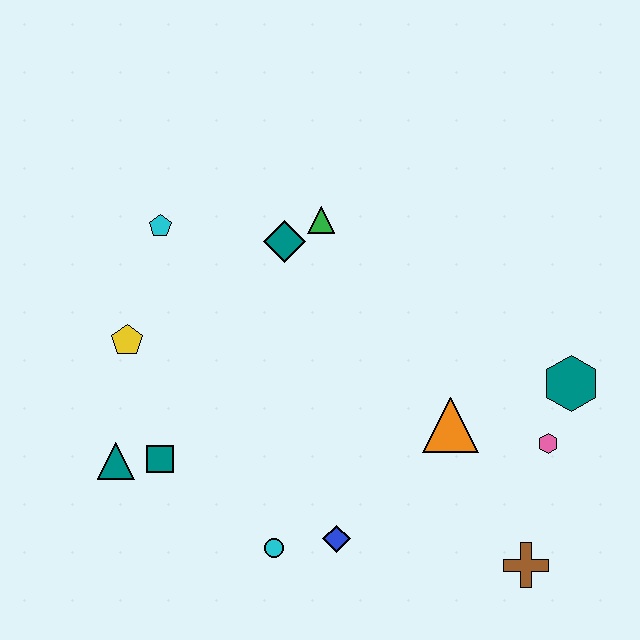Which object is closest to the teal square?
The teal triangle is closest to the teal square.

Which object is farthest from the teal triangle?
The teal hexagon is farthest from the teal triangle.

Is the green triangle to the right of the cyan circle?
Yes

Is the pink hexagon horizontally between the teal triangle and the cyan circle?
No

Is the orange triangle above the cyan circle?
Yes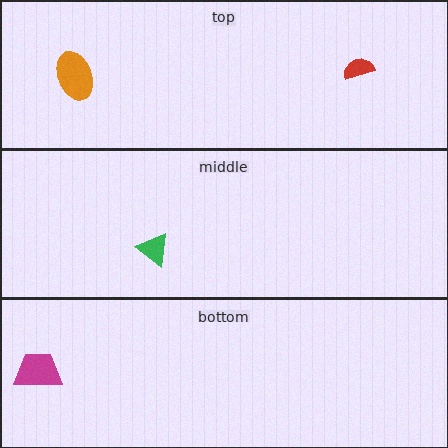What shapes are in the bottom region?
The magenta trapezoid.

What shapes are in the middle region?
The green triangle.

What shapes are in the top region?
The orange ellipse, the red semicircle.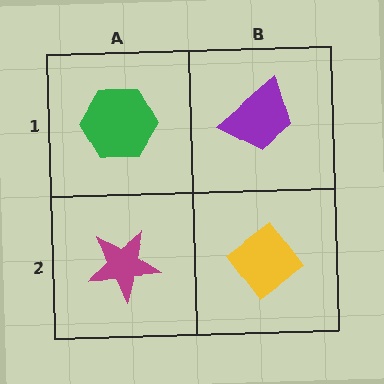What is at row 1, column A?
A green hexagon.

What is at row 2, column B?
A yellow diamond.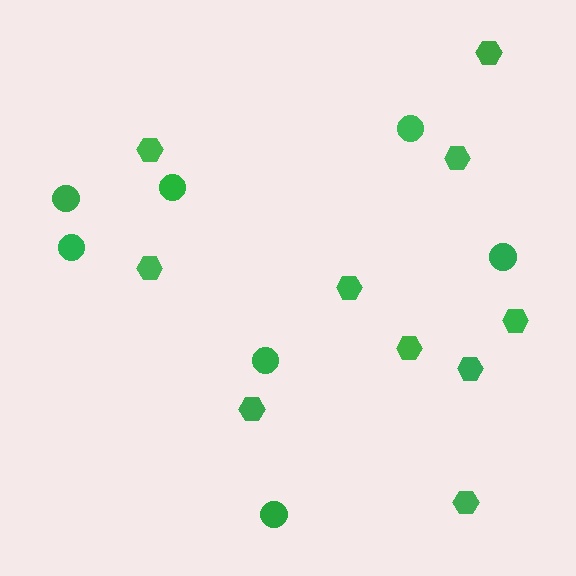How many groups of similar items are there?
There are 2 groups: one group of circles (7) and one group of hexagons (10).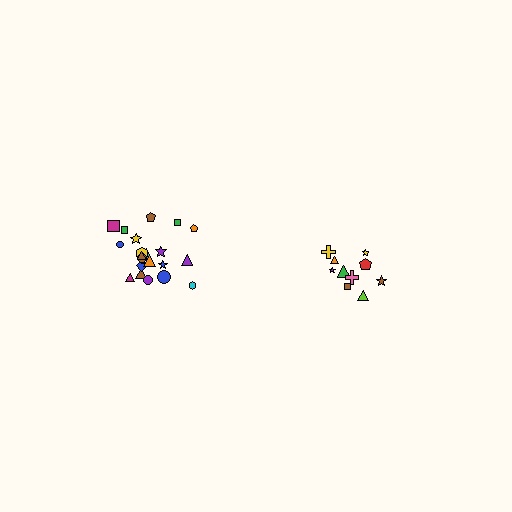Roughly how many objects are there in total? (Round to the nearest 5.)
Roughly 30 objects in total.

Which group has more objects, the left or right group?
The left group.